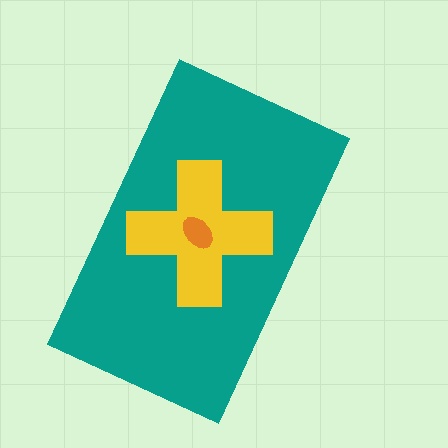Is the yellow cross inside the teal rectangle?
Yes.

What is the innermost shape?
The orange ellipse.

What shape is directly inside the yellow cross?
The orange ellipse.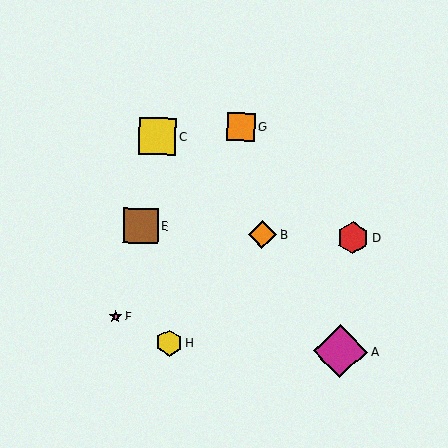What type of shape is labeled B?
Shape B is an orange diamond.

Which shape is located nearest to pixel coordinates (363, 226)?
The red hexagon (labeled D) at (353, 238) is nearest to that location.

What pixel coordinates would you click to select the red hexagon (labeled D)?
Click at (353, 238) to select the red hexagon D.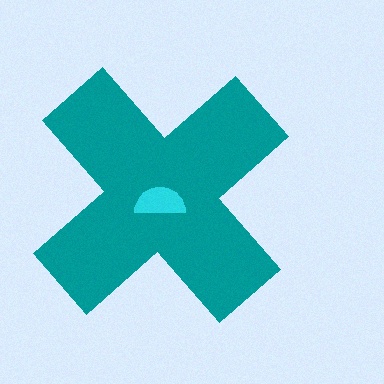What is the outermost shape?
The teal cross.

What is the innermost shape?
The cyan semicircle.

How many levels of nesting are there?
2.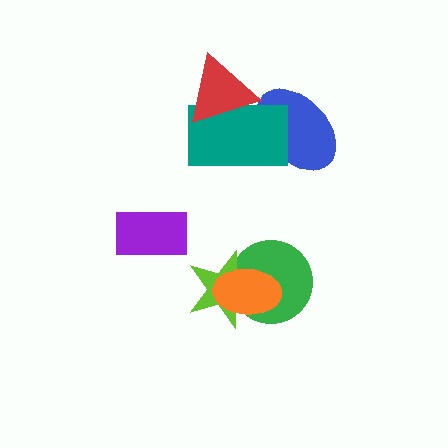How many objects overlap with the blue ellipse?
1 object overlaps with the blue ellipse.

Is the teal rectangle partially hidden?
Yes, it is partially covered by another shape.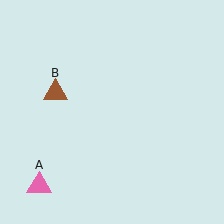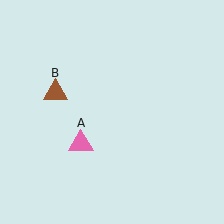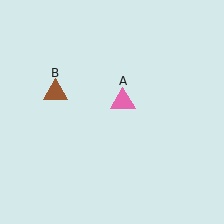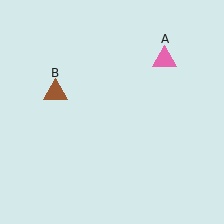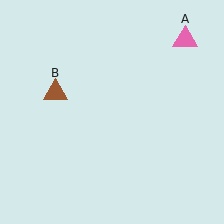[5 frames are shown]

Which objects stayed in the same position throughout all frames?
Brown triangle (object B) remained stationary.